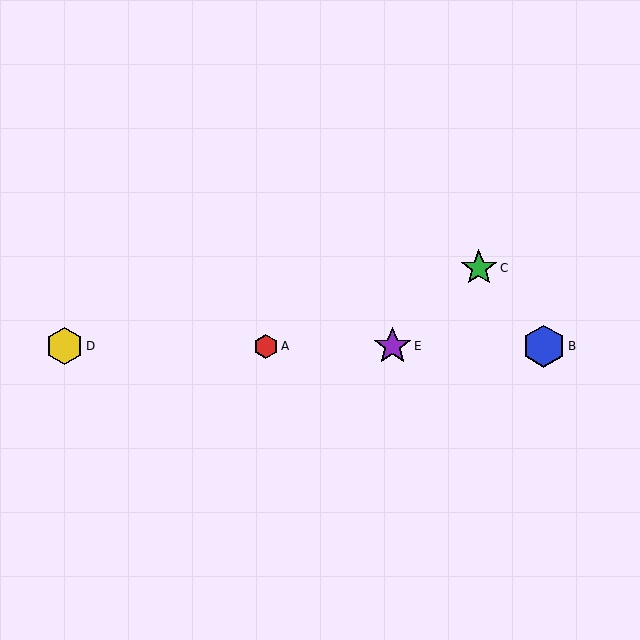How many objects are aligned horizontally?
4 objects (A, B, D, E) are aligned horizontally.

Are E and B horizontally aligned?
Yes, both are at y≈346.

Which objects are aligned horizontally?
Objects A, B, D, E are aligned horizontally.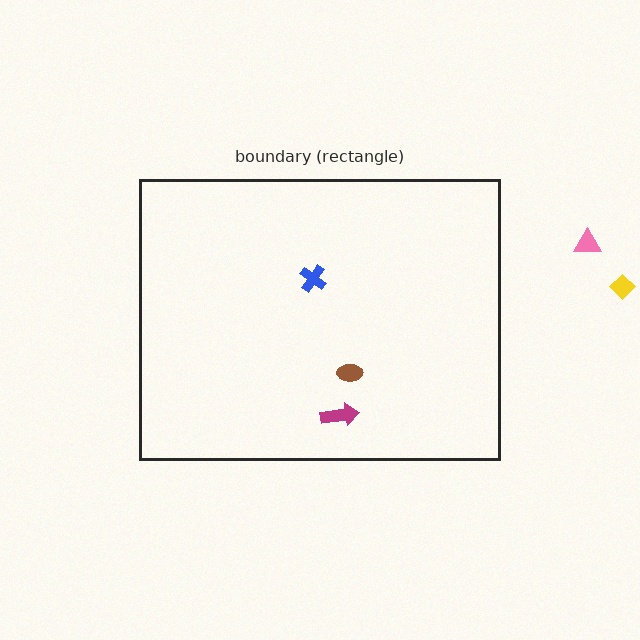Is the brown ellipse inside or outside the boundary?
Inside.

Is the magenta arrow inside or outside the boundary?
Inside.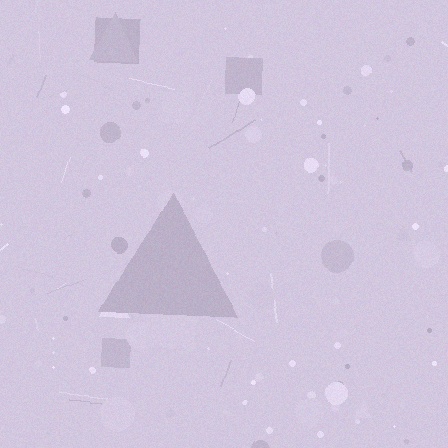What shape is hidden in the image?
A triangle is hidden in the image.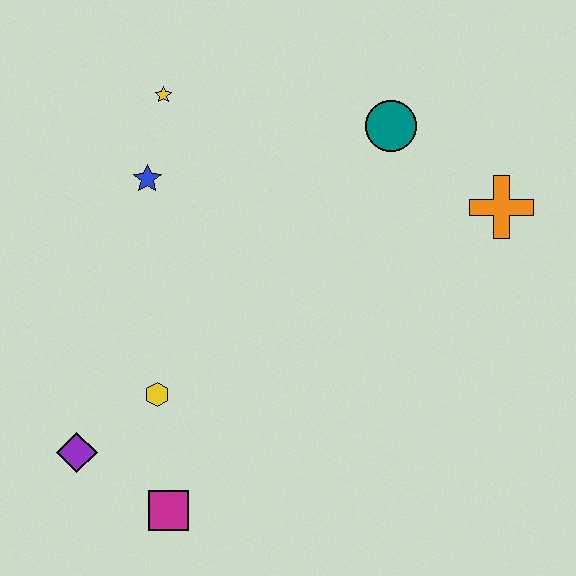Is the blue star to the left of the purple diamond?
No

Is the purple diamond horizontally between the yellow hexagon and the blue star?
No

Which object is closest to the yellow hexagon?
The purple diamond is closest to the yellow hexagon.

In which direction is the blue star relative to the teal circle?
The blue star is to the left of the teal circle.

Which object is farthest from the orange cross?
The purple diamond is farthest from the orange cross.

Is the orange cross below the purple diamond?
No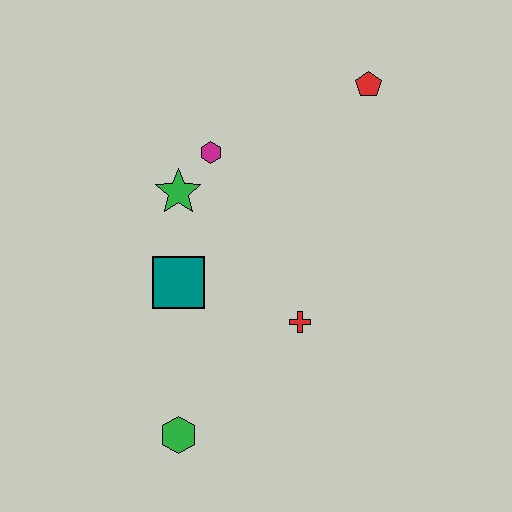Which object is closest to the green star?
The magenta hexagon is closest to the green star.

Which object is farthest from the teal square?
The red pentagon is farthest from the teal square.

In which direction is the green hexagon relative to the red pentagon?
The green hexagon is below the red pentagon.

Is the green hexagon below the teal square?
Yes